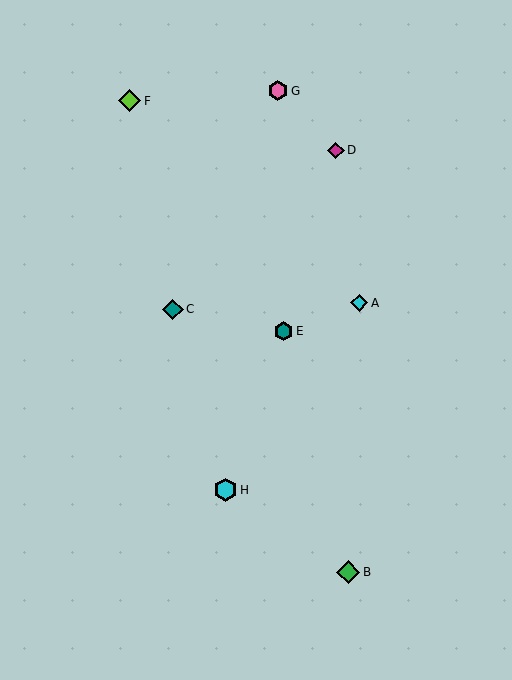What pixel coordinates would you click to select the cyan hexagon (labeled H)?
Click at (226, 490) to select the cyan hexagon H.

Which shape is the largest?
The cyan hexagon (labeled H) is the largest.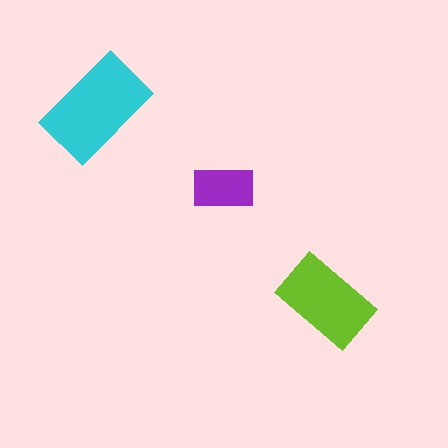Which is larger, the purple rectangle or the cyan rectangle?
The cyan one.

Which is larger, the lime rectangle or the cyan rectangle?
The cyan one.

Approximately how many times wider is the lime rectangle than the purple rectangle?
About 1.5 times wider.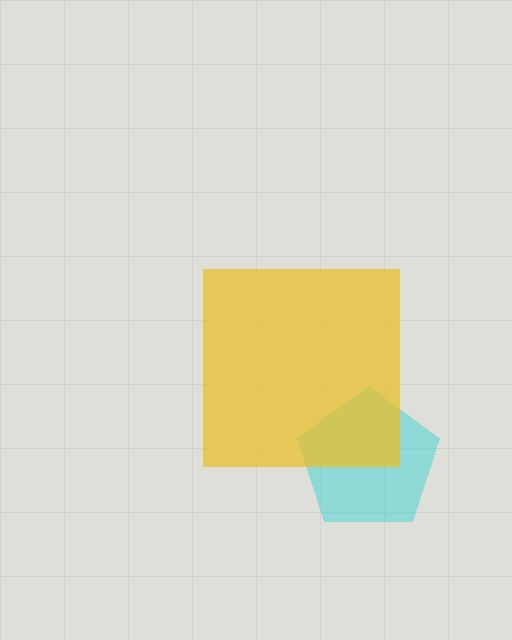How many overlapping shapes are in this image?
There are 2 overlapping shapes in the image.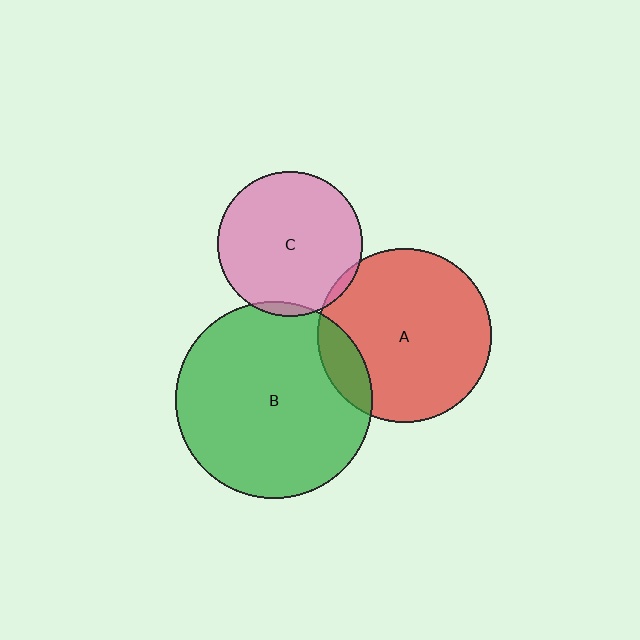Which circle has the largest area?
Circle B (green).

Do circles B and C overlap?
Yes.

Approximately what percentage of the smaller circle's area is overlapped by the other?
Approximately 5%.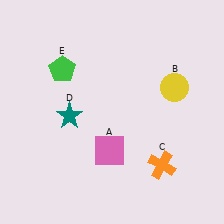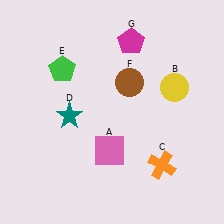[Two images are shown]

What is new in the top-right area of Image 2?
A magenta pentagon (G) was added in the top-right area of Image 2.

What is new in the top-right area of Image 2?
A brown circle (F) was added in the top-right area of Image 2.